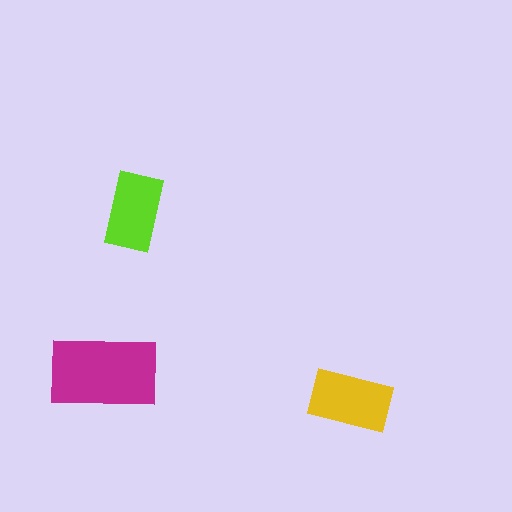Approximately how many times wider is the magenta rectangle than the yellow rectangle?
About 1.5 times wider.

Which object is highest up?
The lime rectangle is topmost.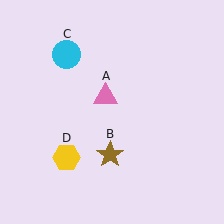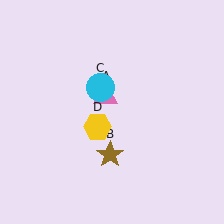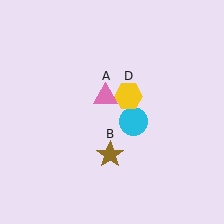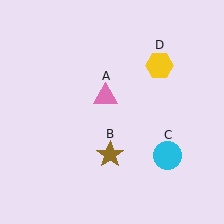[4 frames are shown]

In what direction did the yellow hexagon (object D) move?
The yellow hexagon (object D) moved up and to the right.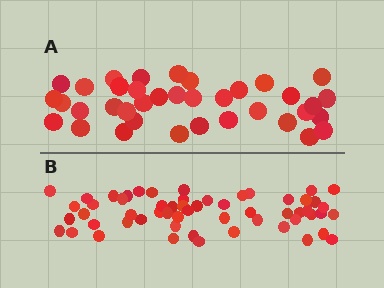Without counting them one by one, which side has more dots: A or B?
Region B (the bottom region) has more dots.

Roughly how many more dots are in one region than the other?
Region B has approximately 20 more dots than region A.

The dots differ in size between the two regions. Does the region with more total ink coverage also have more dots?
No. Region A has more total ink coverage because its dots are larger, but region B actually contains more individual dots. Total area can be misleading — the number of items is what matters here.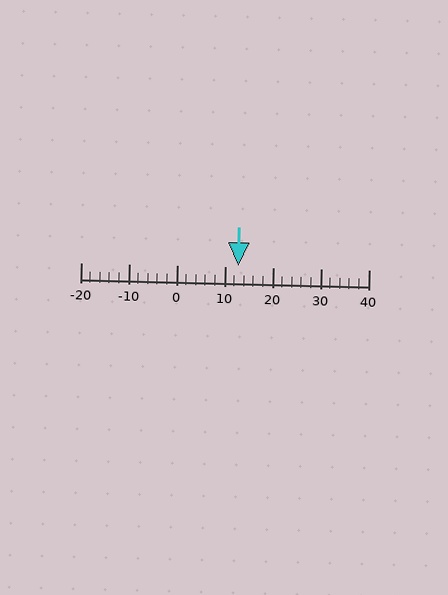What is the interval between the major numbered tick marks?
The major tick marks are spaced 10 units apart.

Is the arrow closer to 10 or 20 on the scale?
The arrow is closer to 10.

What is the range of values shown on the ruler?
The ruler shows values from -20 to 40.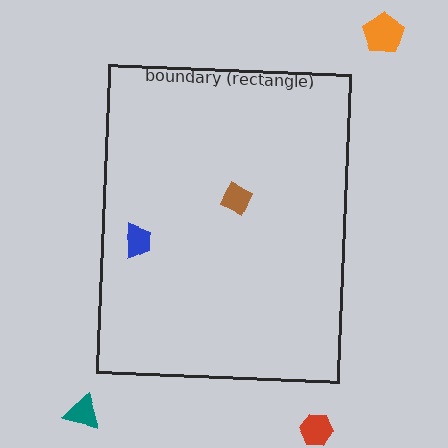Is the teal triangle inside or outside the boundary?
Outside.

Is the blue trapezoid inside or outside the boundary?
Inside.